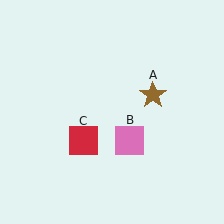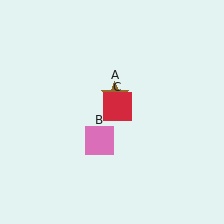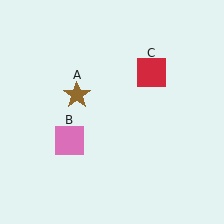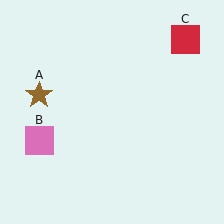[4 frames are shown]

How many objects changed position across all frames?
3 objects changed position: brown star (object A), pink square (object B), red square (object C).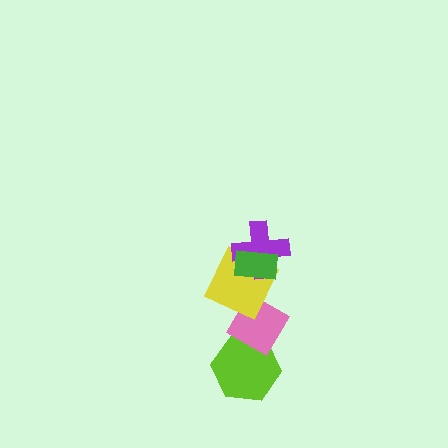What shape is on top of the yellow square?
The purple cross is on top of the yellow square.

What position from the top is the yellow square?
The yellow square is 3rd from the top.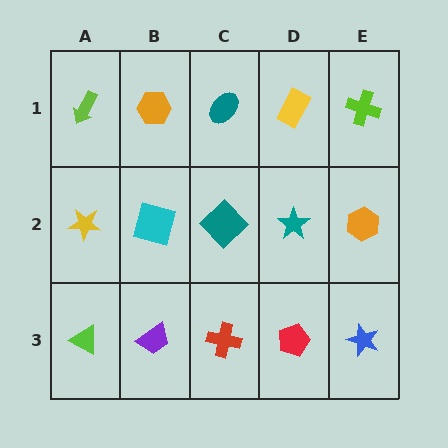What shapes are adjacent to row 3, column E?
An orange hexagon (row 2, column E), a red pentagon (row 3, column D).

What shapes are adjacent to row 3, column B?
A cyan square (row 2, column B), a lime triangle (row 3, column A), a red cross (row 3, column C).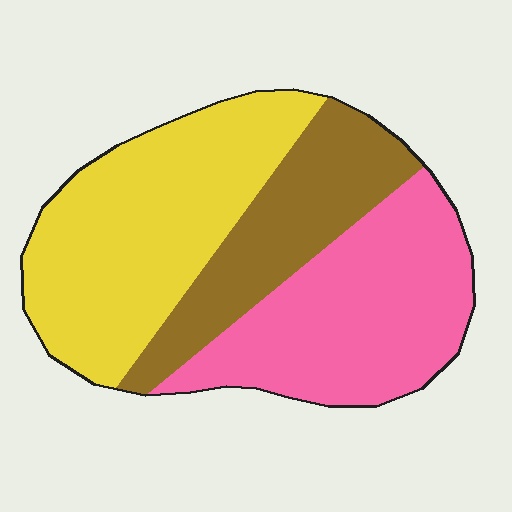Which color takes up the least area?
Brown, at roughly 25%.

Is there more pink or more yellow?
Yellow.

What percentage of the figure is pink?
Pink covers 36% of the figure.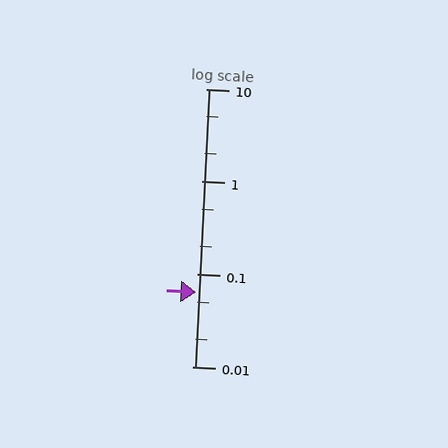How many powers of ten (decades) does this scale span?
The scale spans 3 decades, from 0.01 to 10.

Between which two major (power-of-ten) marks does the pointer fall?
The pointer is between 0.01 and 0.1.